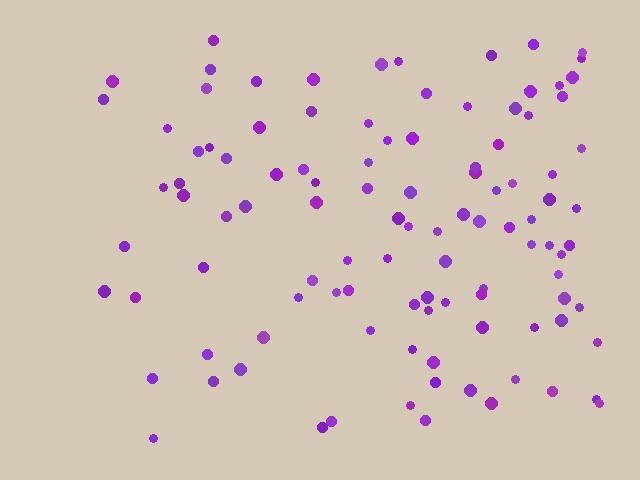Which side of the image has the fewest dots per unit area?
The left.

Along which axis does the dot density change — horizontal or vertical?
Horizontal.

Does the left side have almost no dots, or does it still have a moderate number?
Still a moderate number, just noticeably fewer than the right.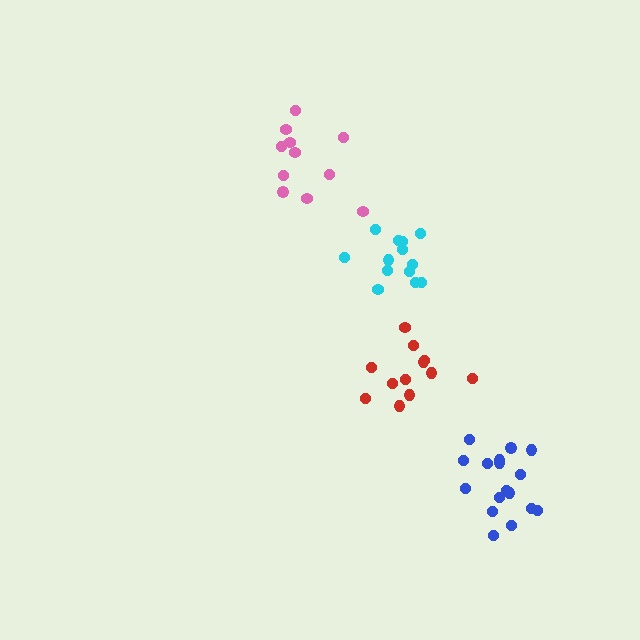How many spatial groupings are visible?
There are 4 spatial groupings.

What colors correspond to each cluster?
The clusters are colored: cyan, pink, blue, red.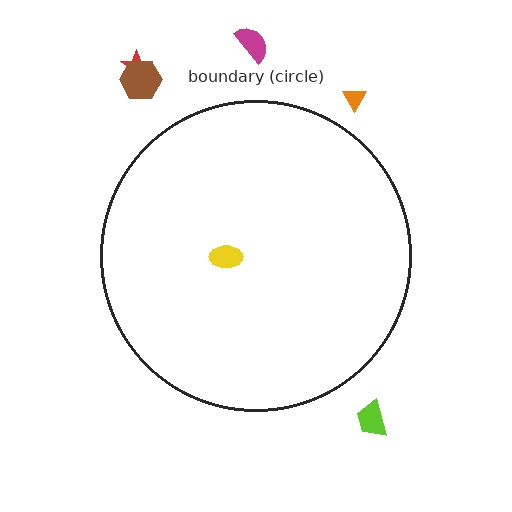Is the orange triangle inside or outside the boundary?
Outside.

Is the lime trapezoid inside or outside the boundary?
Outside.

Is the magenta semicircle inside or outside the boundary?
Outside.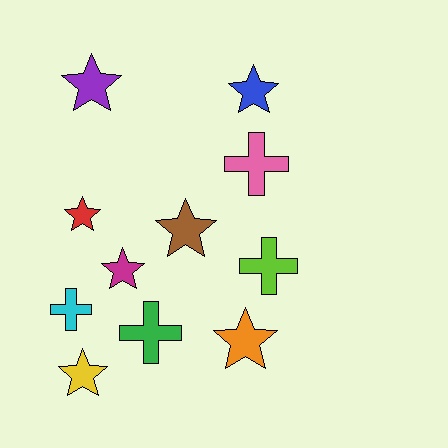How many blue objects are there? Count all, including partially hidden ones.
There is 1 blue object.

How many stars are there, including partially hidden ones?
There are 7 stars.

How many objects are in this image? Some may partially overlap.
There are 11 objects.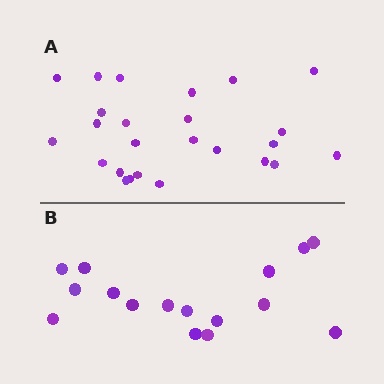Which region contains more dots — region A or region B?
Region A (the top region) has more dots.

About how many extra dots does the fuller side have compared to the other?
Region A has roughly 8 or so more dots than region B.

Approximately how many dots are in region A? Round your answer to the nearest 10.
About 20 dots. (The exact count is 25, which rounds to 20.)